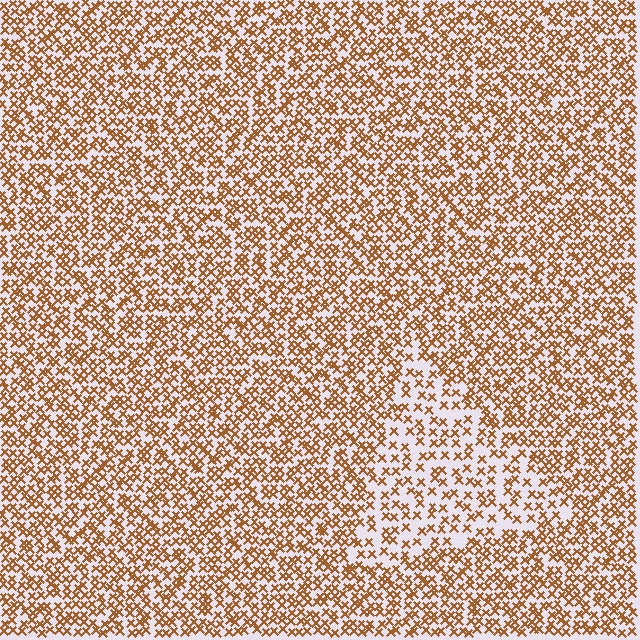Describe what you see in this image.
The image contains small brown elements arranged at two different densities. A triangle-shaped region is visible where the elements are less densely packed than the surrounding area.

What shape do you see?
I see a triangle.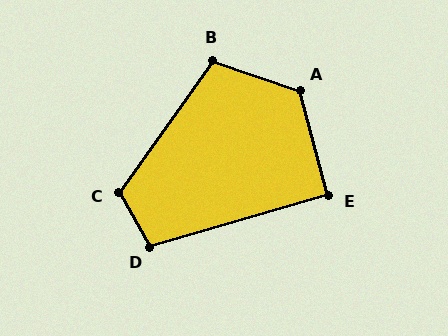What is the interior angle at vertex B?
Approximately 106 degrees (obtuse).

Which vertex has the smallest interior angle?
E, at approximately 91 degrees.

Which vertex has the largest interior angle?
A, at approximately 125 degrees.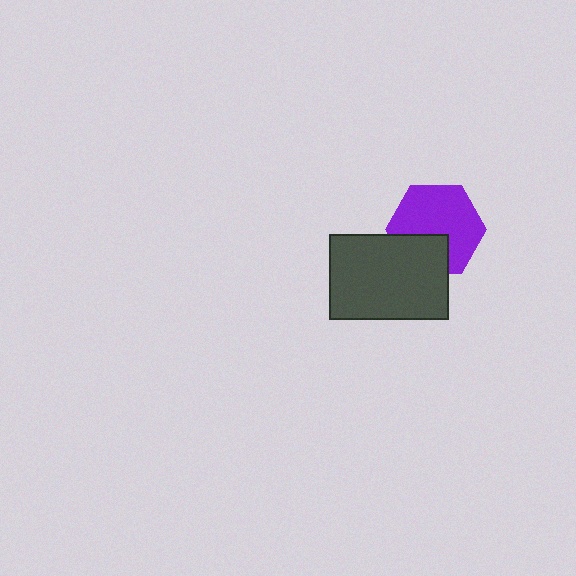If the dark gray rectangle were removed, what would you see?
You would see the complete purple hexagon.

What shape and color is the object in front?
The object in front is a dark gray rectangle.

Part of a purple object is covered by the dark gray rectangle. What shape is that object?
It is a hexagon.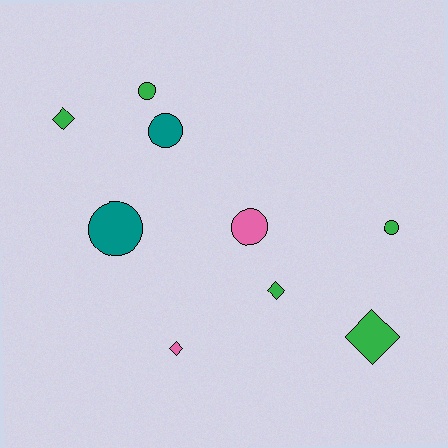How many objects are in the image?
There are 9 objects.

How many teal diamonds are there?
There are no teal diamonds.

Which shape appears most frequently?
Circle, with 5 objects.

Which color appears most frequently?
Green, with 5 objects.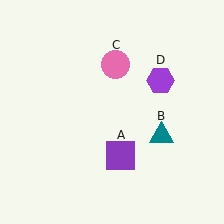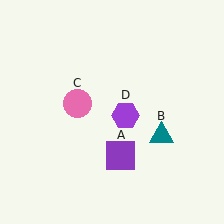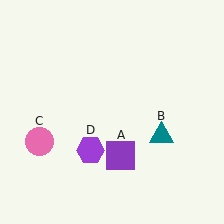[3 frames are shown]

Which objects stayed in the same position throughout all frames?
Purple square (object A) and teal triangle (object B) remained stationary.